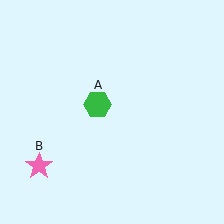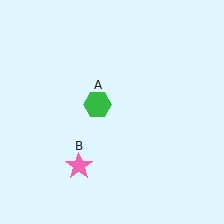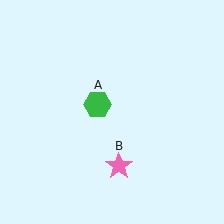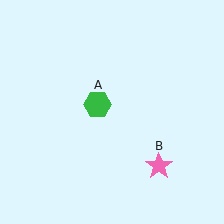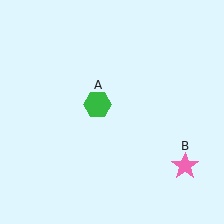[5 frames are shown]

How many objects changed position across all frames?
1 object changed position: pink star (object B).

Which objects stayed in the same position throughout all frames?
Green hexagon (object A) remained stationary.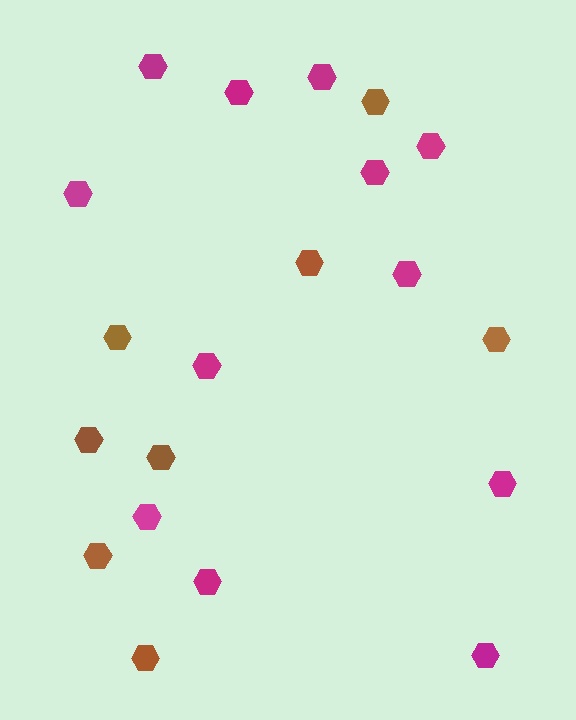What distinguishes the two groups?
There are 2 groups: one group of magenta hexagons (12) and one group of brown hexagons (8).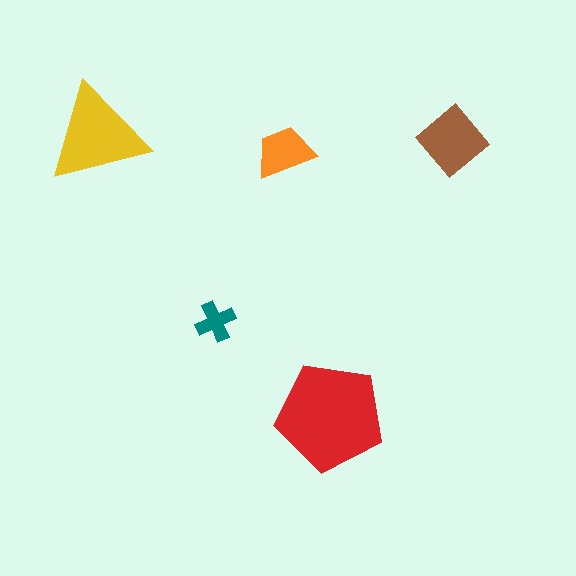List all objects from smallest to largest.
The teal cross, the orange trapezoid, the brown diamond, the yellow triangle, the red pentagon.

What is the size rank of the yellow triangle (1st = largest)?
2nd.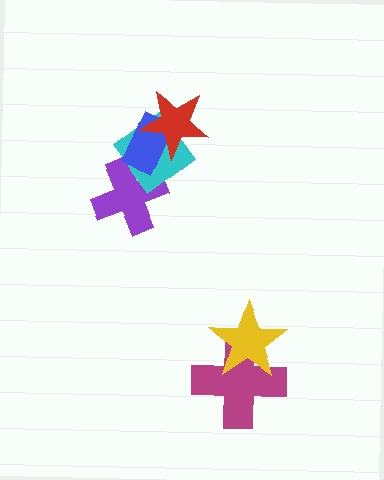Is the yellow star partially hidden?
No, no other shape covers it.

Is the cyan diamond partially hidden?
Yes, it is partially covered by another shape.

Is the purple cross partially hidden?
Yes, it is partially covered by another shape.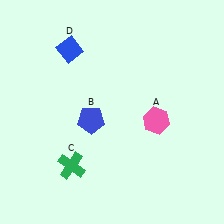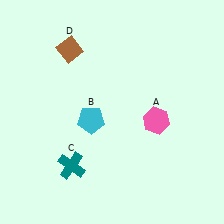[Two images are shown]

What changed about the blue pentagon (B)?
In Image 1, B is blue. In Image 2, it changed to cyan.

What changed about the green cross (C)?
In Image 1, C is green. In Image 2, it changed to teal.